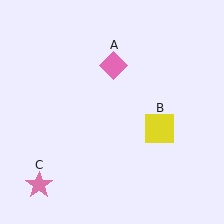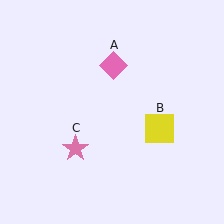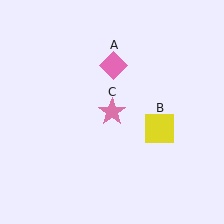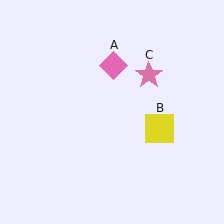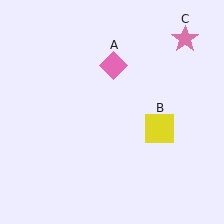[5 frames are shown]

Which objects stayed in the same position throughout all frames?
Pink diamond (object A) and yellow square (object B) remained stationary.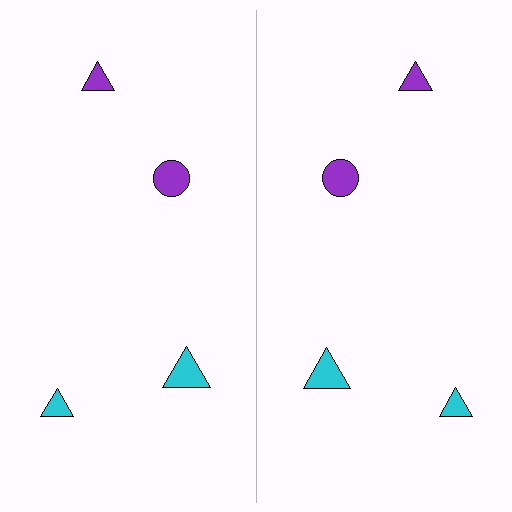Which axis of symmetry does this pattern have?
The pattern has a vertical axis of symmetry running through the center of the image.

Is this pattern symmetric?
Yes, this pattern has bilateral (reflection) symmetry.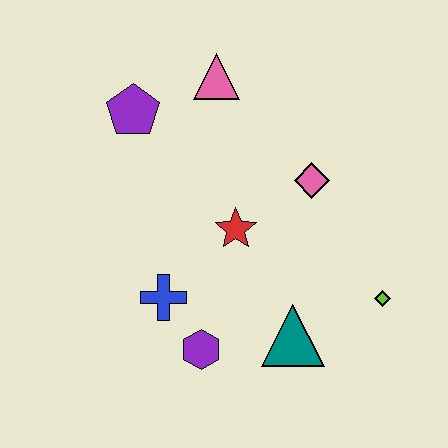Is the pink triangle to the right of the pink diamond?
No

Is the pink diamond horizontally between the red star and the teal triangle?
No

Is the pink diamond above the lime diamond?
Yes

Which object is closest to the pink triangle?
The purple pentagon is closest to the pink triangle.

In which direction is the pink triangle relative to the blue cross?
The pink triangle is above the blue cross.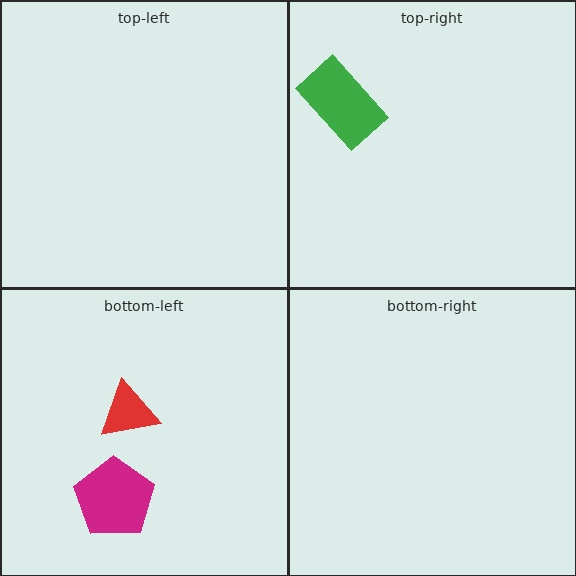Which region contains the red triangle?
The bottom-left region.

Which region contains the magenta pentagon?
The bottom-left region.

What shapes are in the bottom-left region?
The magenta pentagon, the red triangle.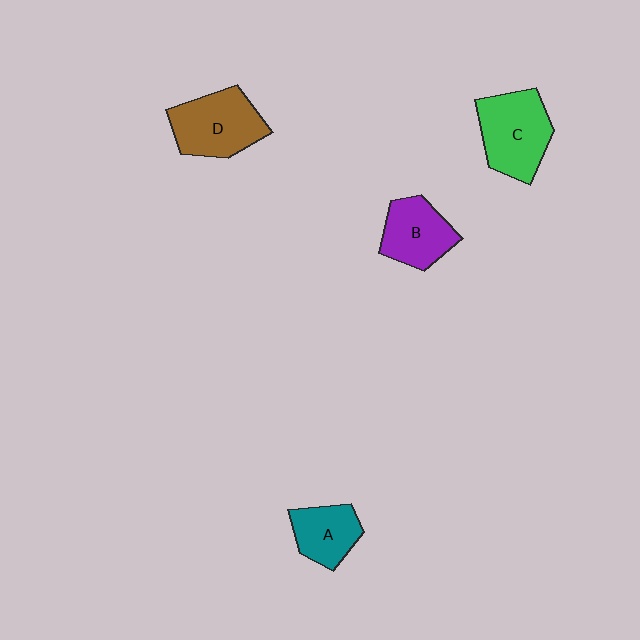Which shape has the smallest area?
Shape A (teal).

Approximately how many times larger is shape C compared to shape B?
Approximately 1.3 times.